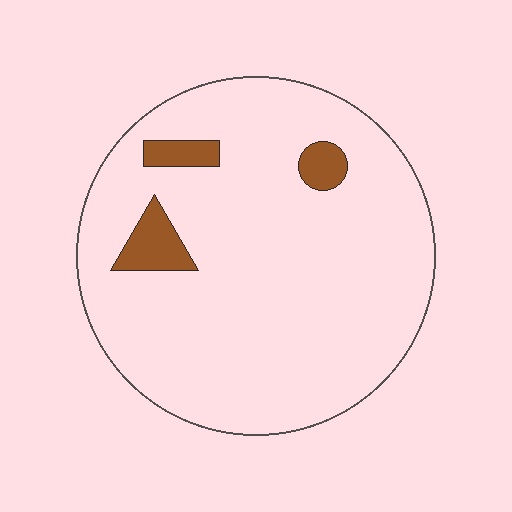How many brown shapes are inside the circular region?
3.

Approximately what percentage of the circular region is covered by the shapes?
Approximately 5%.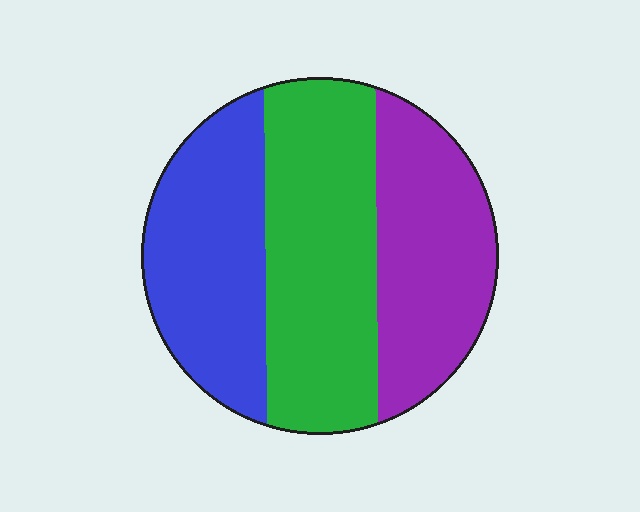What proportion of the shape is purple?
Purple takes up about one third (1/3) of the shape.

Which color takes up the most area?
Green, at roughly 40%.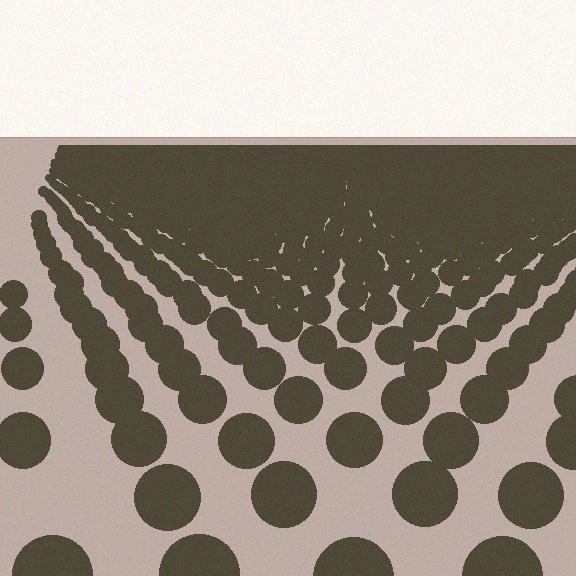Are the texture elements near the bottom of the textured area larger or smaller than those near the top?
Larger. Near the bottom, elements are closer to the viewer and appear at a bigger on-screen size.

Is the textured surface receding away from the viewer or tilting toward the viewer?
The surface is receding away from the viewer. Texture elements get smaller and denser toward the top.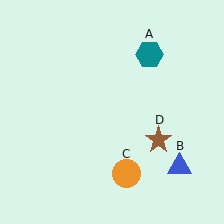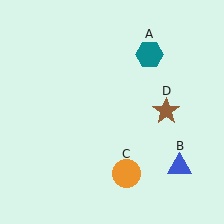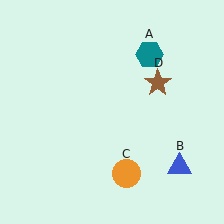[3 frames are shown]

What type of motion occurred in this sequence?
The brown star (object D) rotated counterclockwise around the center of the scene.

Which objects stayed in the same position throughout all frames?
Teal hexagon (object A) and blue triangle (object B) and orange circle (object C) remained stationary.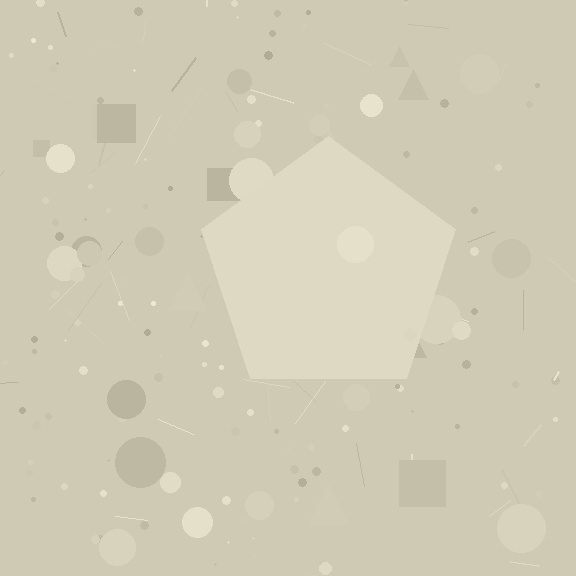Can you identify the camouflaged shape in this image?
The camouflaged shape is a pentagon.